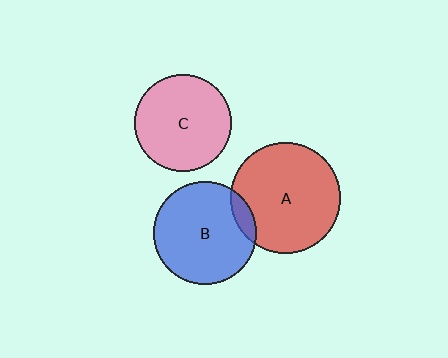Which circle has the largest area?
Circle A (red).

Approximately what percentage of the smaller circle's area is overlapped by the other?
Approximately 10%.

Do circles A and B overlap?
Yes.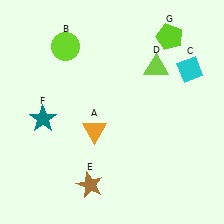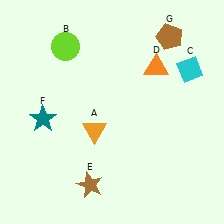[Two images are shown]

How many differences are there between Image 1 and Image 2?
There are 2 differences between the two images.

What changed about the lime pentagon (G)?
In Image 1, G is lime. In Image 2, it changed to brown.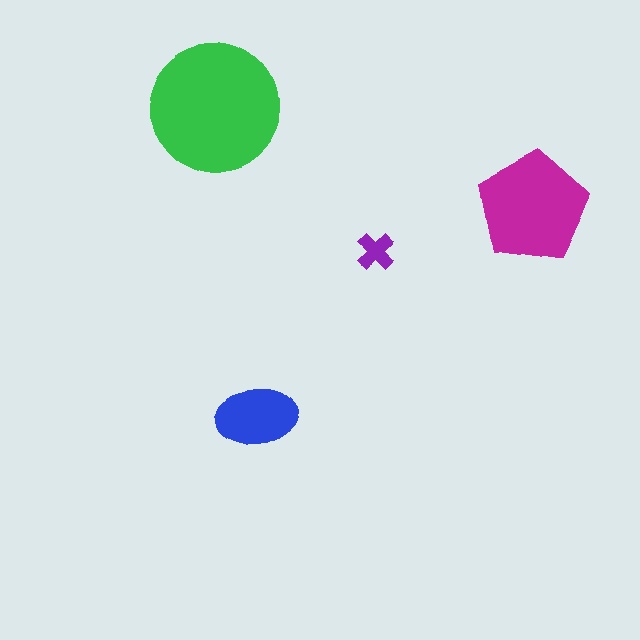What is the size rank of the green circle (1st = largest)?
1st.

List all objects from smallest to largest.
The purple cross, the blue ellipse, the magenta pentagon, the green circle.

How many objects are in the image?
There are 4 objects in the image.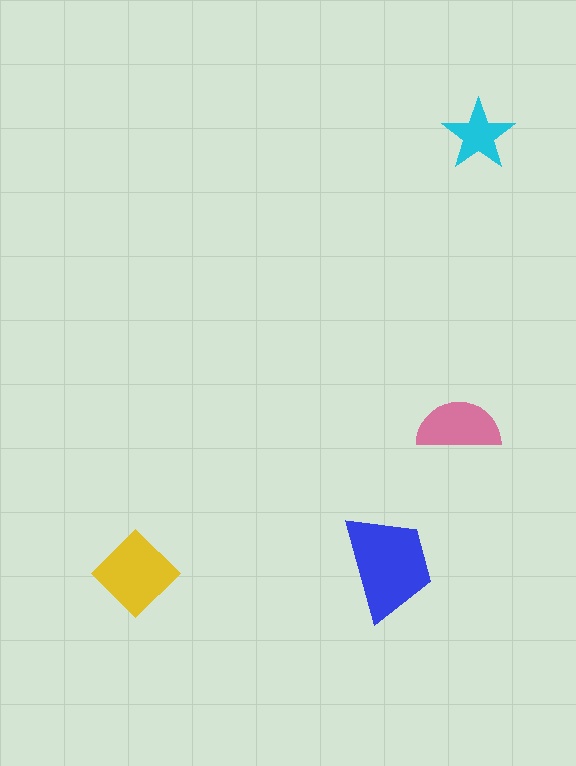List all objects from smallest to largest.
The cyan star, the pink semicircle, the yellow diamond, the blue trapezoid.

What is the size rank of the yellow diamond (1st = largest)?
2nd.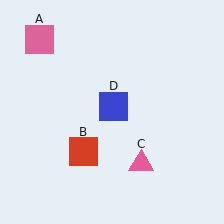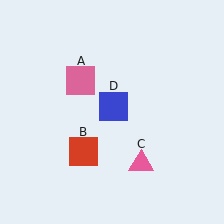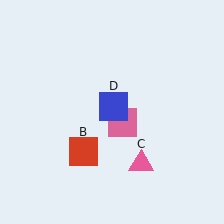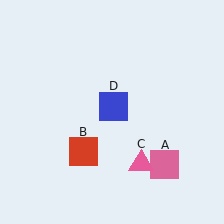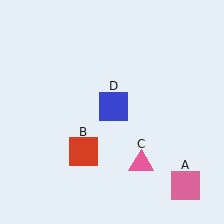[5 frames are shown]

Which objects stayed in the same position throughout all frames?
Red square (object B) and pink triangle (object C) and blue square (object D) remained stationary.